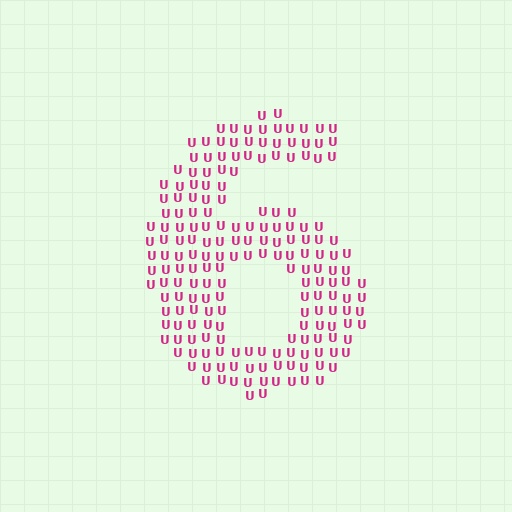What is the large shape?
The large shape is the digit 6.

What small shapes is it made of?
It is made of small letter U's.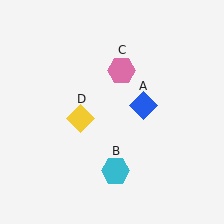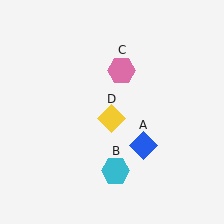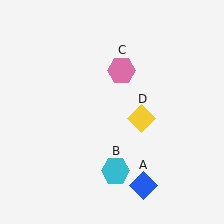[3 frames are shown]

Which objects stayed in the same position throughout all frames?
Cyan hexagon (object B) and pink hexagon (object C) remained stationary.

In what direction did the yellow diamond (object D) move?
The yellow diamond (object D) moved right.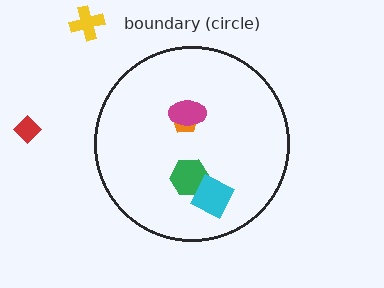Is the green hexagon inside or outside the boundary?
Inside.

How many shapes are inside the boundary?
4 inside, 2 outside.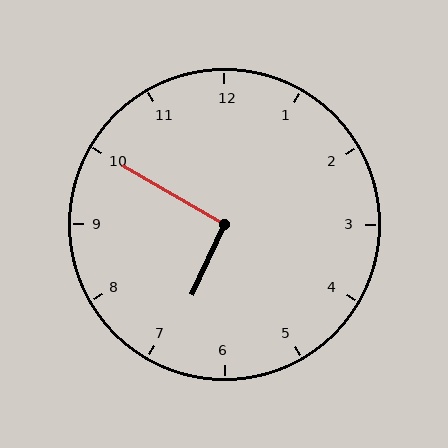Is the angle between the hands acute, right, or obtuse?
It is right.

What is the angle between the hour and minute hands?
Approximately 95 degrees.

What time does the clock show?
6:50.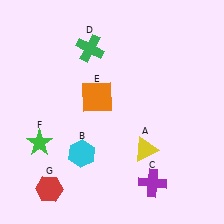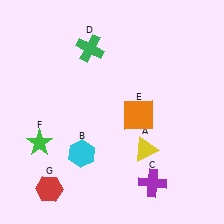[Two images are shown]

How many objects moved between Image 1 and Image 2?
1 object moved between the two images.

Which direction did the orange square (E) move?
The orange square (E) moved right.